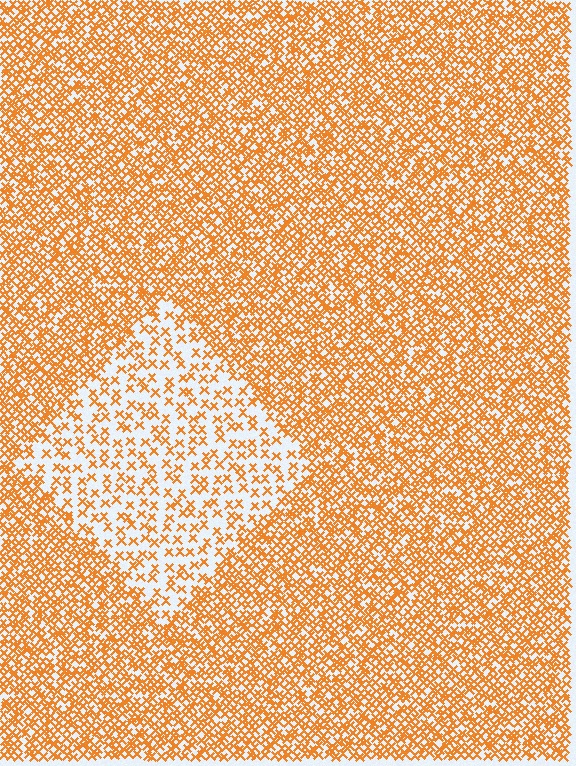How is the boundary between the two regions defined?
The boundary is defined by a change in element density (approximately 2.5x ratio). All elements are the same color, size, and shape.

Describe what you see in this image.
The image contains small orange elements arranged at two different densities. A diamond-shaped region is visible where the elements are less densely packed than the surrounding area.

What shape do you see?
I see a diamond.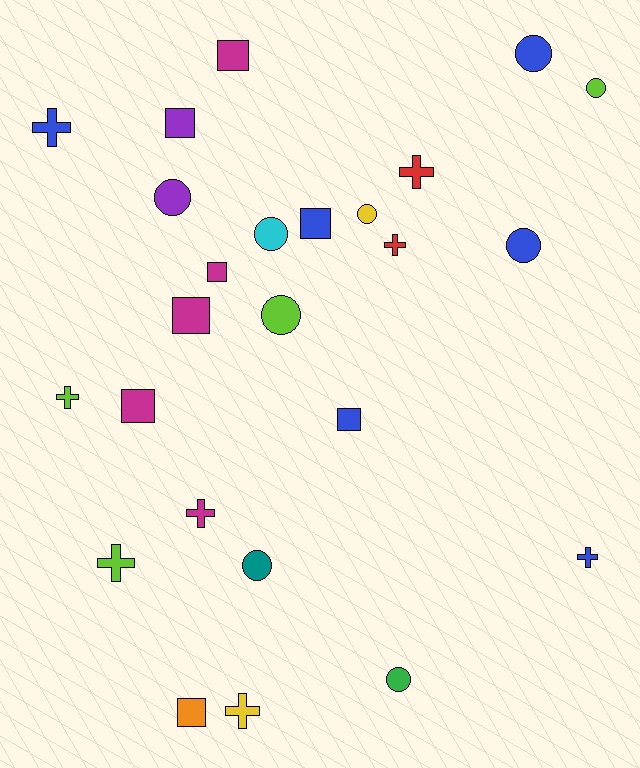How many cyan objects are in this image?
There is 1 cyan object.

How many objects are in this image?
There are 25 objects.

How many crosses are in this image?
There are 8 crosses.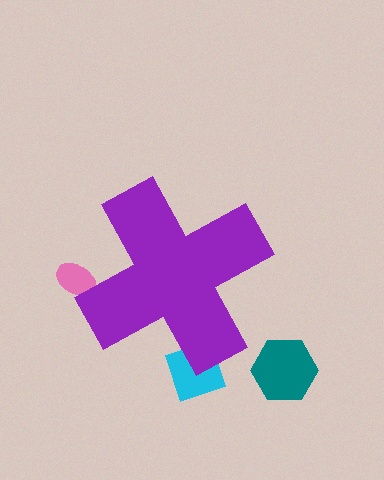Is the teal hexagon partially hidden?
No, the teal hexagon is fully visible.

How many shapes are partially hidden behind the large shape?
2 shapes are partially hidden.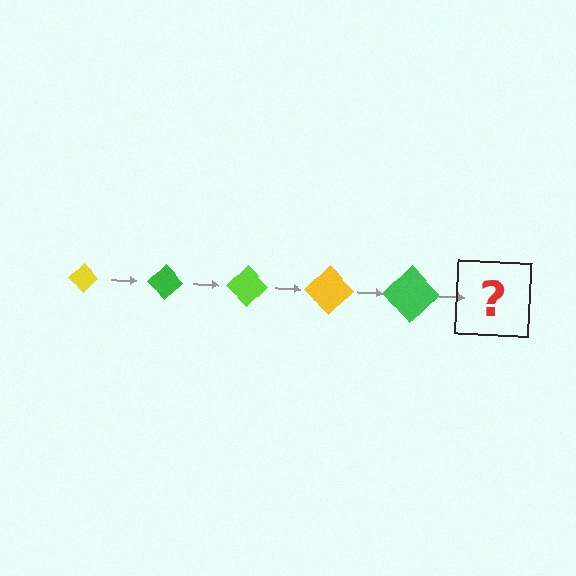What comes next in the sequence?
The next element should be a lime diamond, larger than the previous one.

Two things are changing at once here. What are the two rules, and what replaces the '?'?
The two rules are that the diamond grows larger each step and the color cycles through yellow, green, and lime. The '?' should be a lime diamond, larger than the previous one.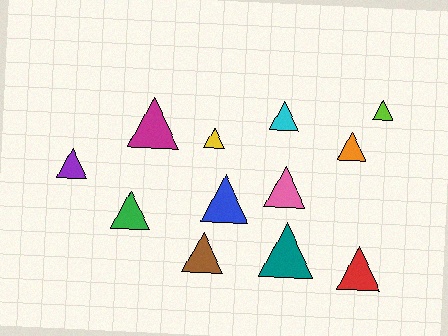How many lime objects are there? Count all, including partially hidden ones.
There is 1 lime object.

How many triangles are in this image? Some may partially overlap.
There are 12 triangles.